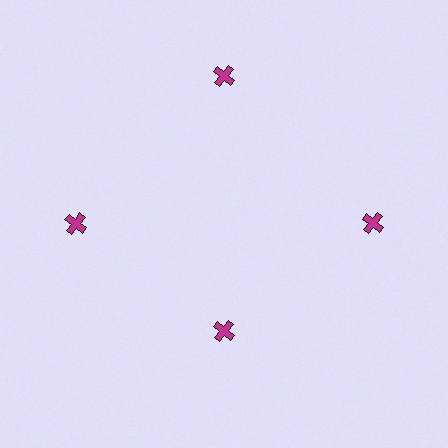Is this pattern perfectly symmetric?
No. The 4 magenta crosses are arranged in a ring, but one element near the 6 o'clock position is pulled inward toward the center, breaking the 4-fold rotational symmetry.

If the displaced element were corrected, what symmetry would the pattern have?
It would have 4-fold rotational symmetry — the pattern would map onto itself every 90 degrees.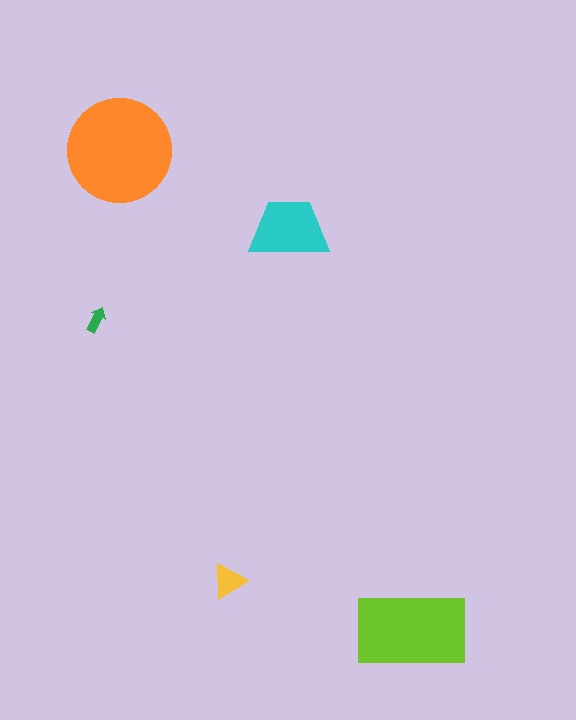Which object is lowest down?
The lime rectangle is bottommost.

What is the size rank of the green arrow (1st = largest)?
5th.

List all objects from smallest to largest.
The green arrow, the yellow triangle, the cyan trapezoid, the lime rectangle, the orange circle.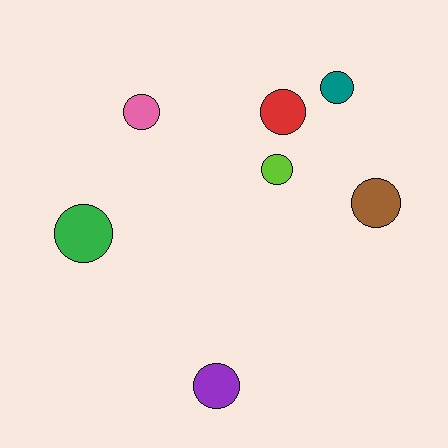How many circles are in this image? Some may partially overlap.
There are 7 circles.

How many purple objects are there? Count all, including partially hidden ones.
There is 1 purple object.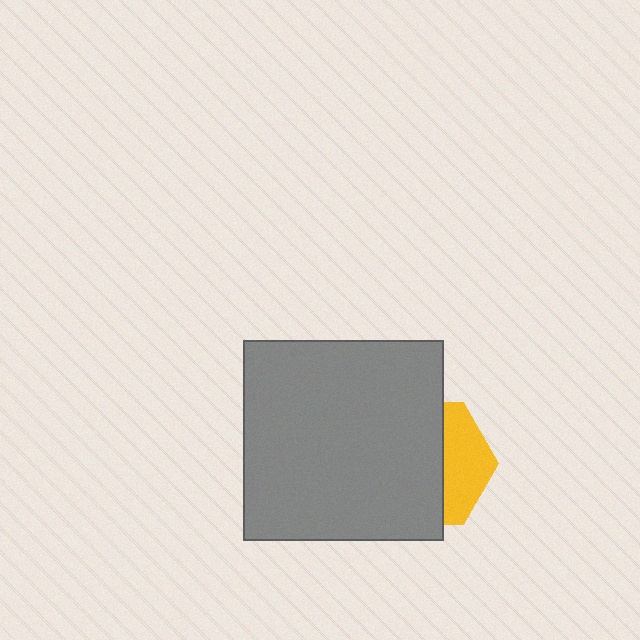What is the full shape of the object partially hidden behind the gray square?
The partially hidden object is a yellow hexagon.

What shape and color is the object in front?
The object in front is a gray square.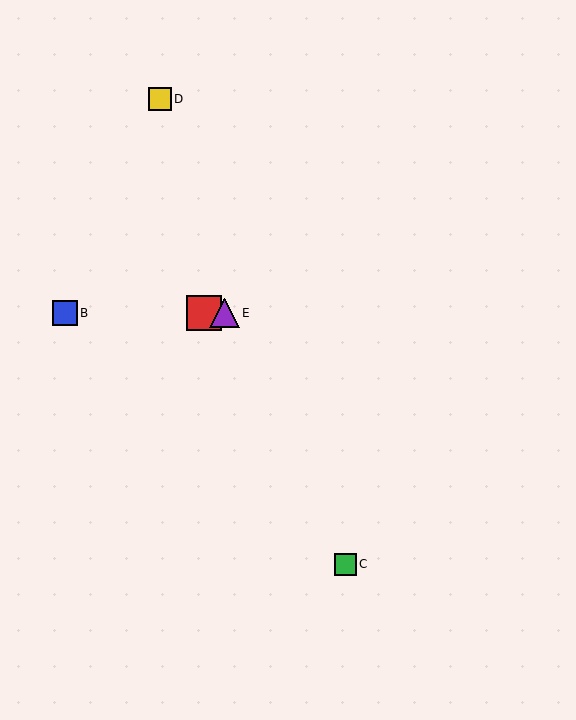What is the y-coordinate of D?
Object D is at y≈99.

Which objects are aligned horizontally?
Objects A, B, E are aligned horizontally.